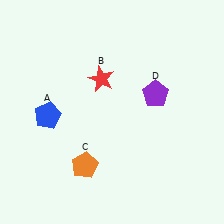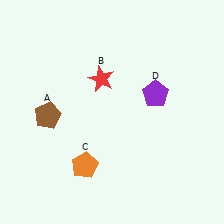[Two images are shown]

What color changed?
The pentagon (A) changed from blue in Image 1 to brown in Image 2.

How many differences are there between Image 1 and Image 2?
There is 1 difference between the two images.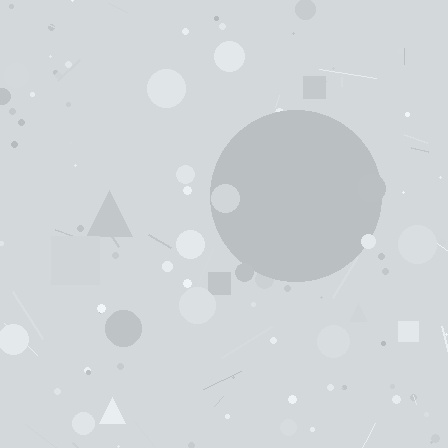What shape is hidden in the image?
A circle is hidden in the image.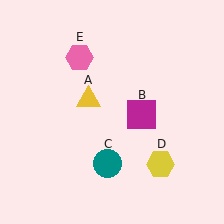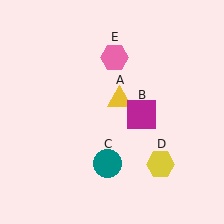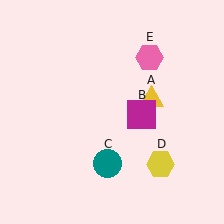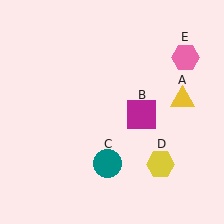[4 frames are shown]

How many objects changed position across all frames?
2 objects changed position: yellow triangle (object A), pink hexagon (object E).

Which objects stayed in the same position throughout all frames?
Magenta square (object B) and teal circle (object C) and yellow hexagon (object D) remained stationary.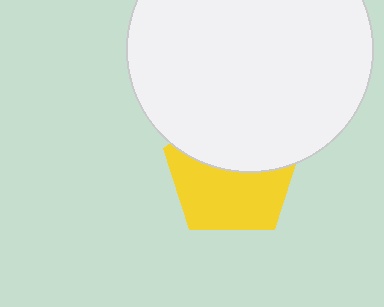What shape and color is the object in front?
The object in front is a white circle.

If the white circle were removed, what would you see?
You would see the complete yellow pentagon.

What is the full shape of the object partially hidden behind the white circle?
The partially hidden object is a yellow pentagon.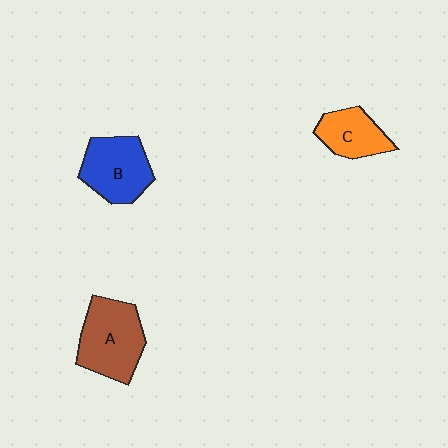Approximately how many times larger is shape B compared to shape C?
Approximately 1.4 times.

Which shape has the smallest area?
Shape C (orange).